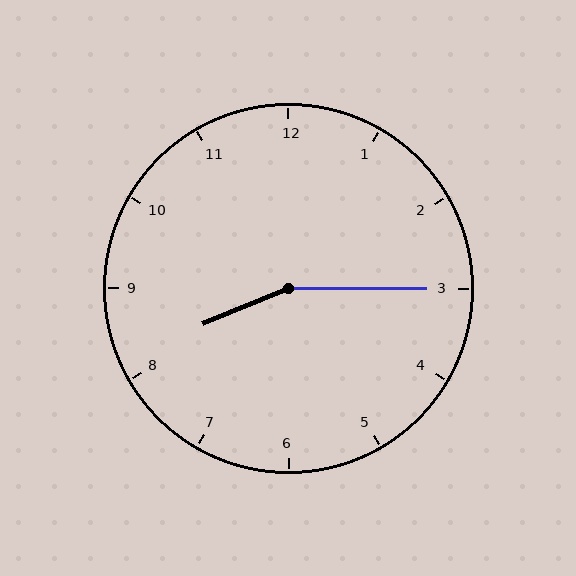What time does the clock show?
8:15.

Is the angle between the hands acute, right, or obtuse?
It is obtuse.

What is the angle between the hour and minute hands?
Approximately 158 degrees.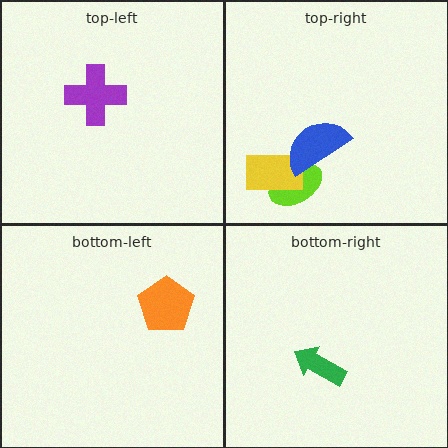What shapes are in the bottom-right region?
The green arrow.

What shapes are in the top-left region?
The purple cross.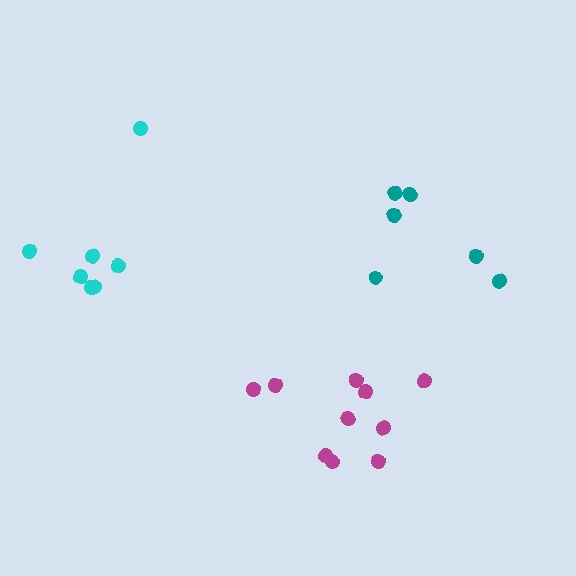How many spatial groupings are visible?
There are 3 spatial groupings.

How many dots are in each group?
Group 1: 10 dots, Group 2: 6 dots, Group 3: 7 dots (23 total).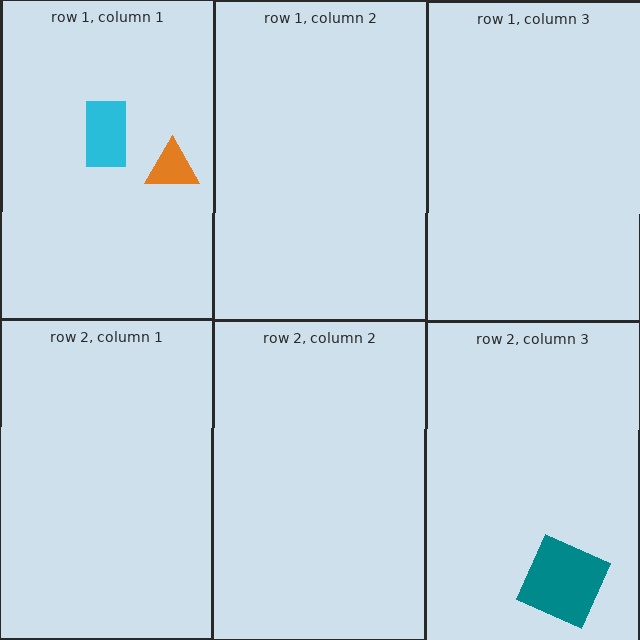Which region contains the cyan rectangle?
The row 1, column 1 region.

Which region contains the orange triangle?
The row 1, column 1 region.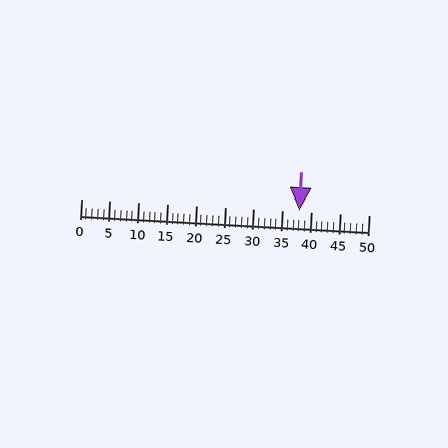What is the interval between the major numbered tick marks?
The major tick marks are spaced 5 units apart.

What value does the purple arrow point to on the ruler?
The purple arrow points to approximately 38.